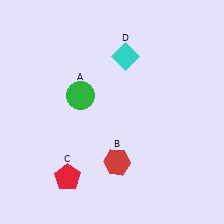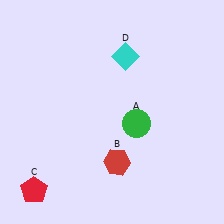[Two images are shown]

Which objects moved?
The objects that moved are: the green circle (A), the red pentagon (C).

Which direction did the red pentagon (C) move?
The red pentagon (C) moved left.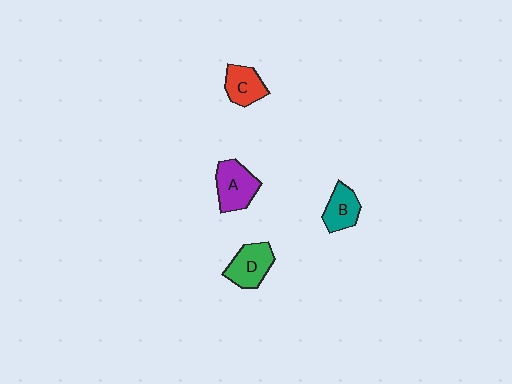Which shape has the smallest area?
Shape B (teal).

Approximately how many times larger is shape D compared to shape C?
Approximately 1.2 times.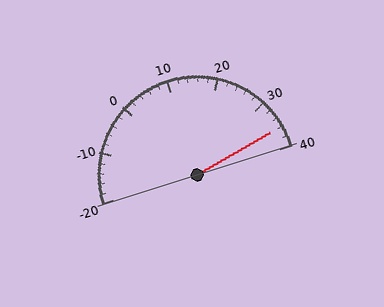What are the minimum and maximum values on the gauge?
The gauge ranges from -20 to 40.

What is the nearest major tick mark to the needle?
The nearest major tick mark is 40.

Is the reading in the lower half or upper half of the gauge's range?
The reading is in the upper half of the range (-20 to 40).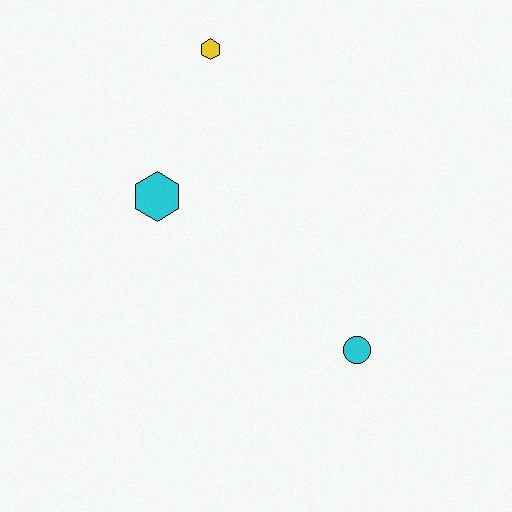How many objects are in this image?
There are 3 objects.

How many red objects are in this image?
There are no red objects.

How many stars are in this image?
There are no stars.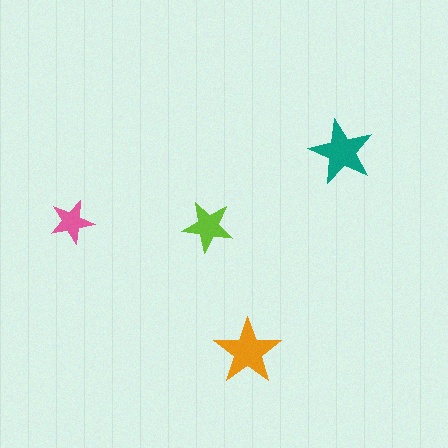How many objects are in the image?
There are 4 objects in the image.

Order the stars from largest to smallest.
the orange one, the teal one, the lime one, the pink one.